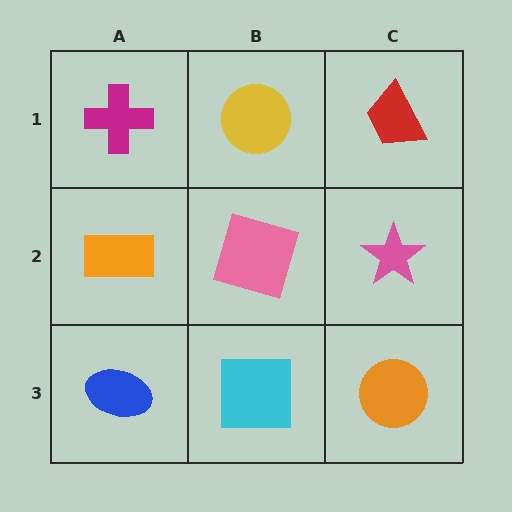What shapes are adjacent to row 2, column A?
A magenta cross (row 1, column A), a blue ellipse (row 3, column A), a pink square (row 2, column B).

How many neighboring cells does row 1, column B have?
3.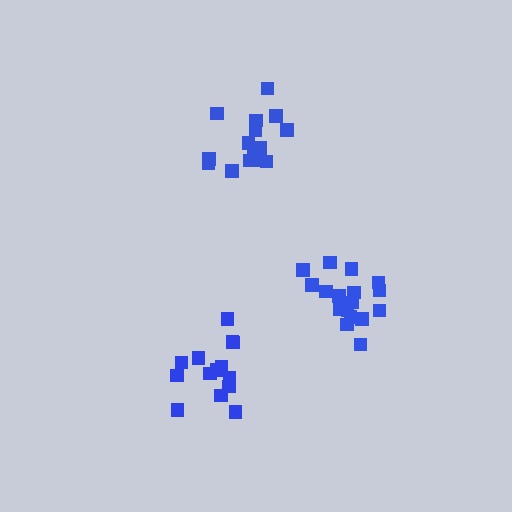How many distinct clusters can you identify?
There are 3 distinct clusters.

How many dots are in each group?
Group 1: 15 dots, Group 2: 17 dots, Group 3: 16 dots (48 total).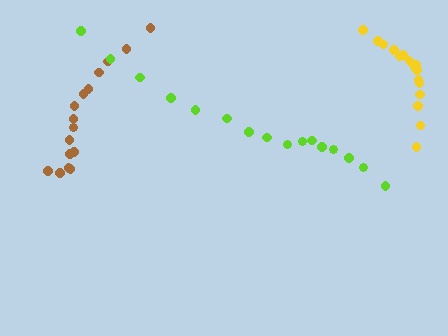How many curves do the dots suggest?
There are 3 distinct paths.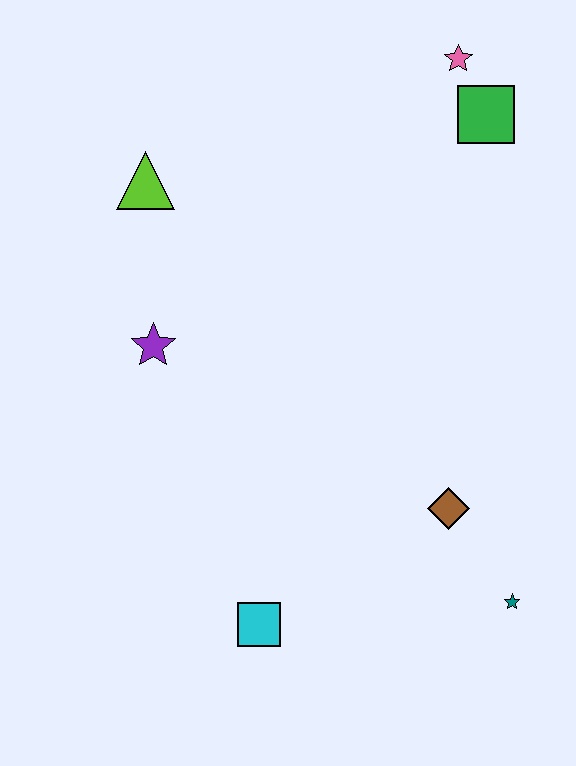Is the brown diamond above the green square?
No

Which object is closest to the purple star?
The lime triangle is closest to the purple star.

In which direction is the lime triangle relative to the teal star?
The lime triangle is above the teal star.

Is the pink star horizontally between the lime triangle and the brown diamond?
No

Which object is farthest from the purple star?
The teal star is farthest from the purple star.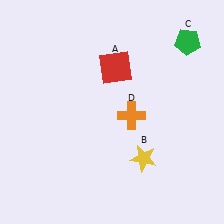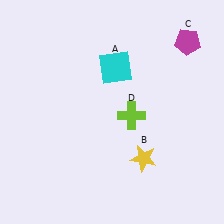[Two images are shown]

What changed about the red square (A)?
In Image 1, A is red. In Image 2, it changed to cyan.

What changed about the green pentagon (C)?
In Image 1, C is green. In Image 2, it changed to magenta.